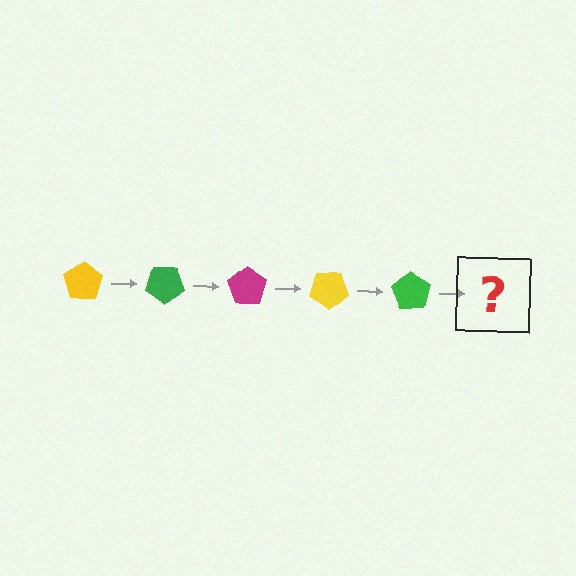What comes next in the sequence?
The next element should be a magenta pentagon, rotated 175 degrees from the start.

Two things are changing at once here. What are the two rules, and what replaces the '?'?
The two rules are that it rotates 35 degrees each step and the color cycles through yellow, green, and magenta. The '?' should be a magenta pentagon, rotated 175 degrees from the start.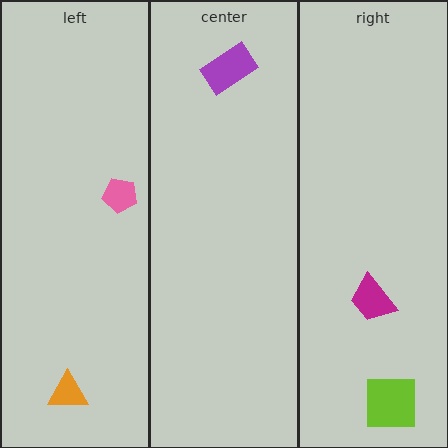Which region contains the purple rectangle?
The center region.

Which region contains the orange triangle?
The left region.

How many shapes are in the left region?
2.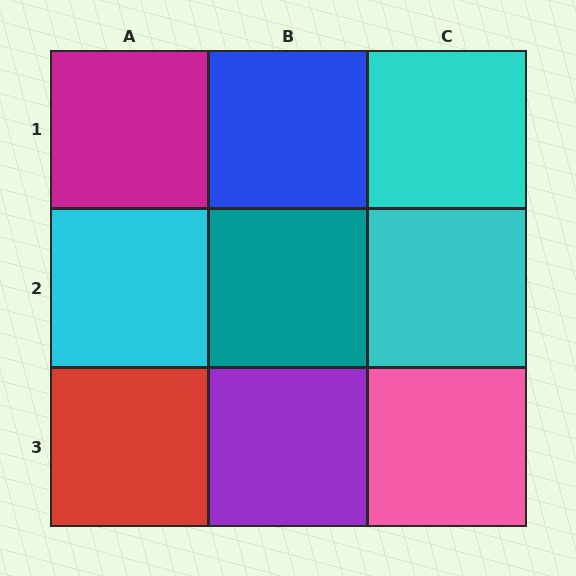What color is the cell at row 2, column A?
Cyan.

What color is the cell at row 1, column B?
Blue.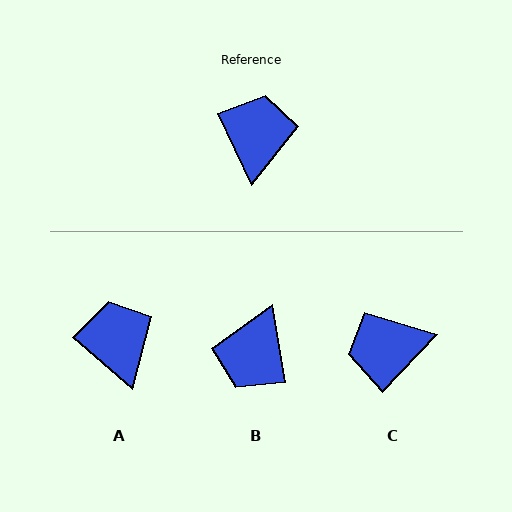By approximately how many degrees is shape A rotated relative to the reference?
Approximately 24 degrees counter-clockwise.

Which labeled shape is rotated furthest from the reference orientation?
B, about 165 degrees away.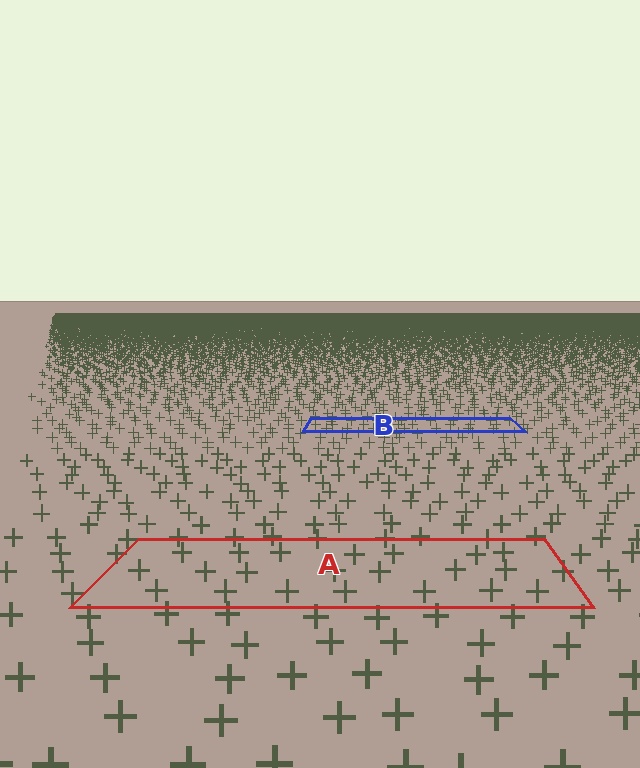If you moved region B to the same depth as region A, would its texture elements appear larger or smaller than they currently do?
They would appear larger. At a closer depth, the same texture elements are projected at a bigger on-screen size.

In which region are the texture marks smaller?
The texture marks are smaller in region B, because it is farther away.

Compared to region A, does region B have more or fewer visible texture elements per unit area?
Region B has more texture elements per unit area — they are packed more densely because it is farther away.